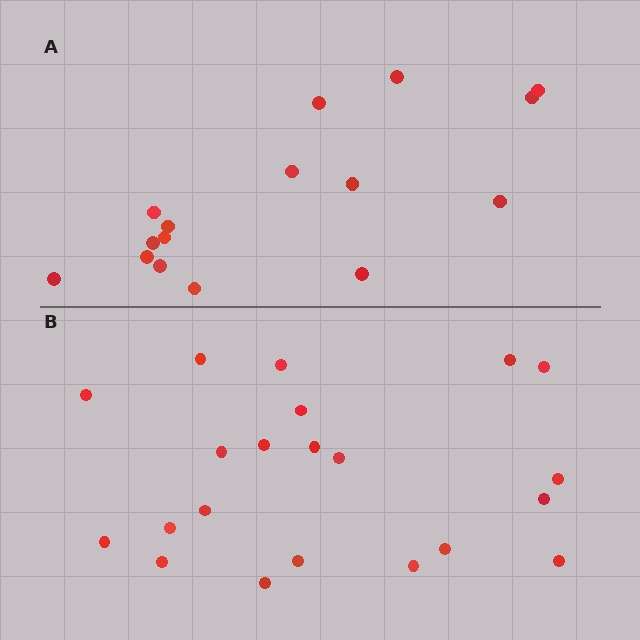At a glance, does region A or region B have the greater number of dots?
Region B (the bottom region) has more dots.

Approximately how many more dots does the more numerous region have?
Region B has about 5 more dots than region A.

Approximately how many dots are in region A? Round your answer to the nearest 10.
About 20 dots. (The exact count is 16, which rounds to 20.)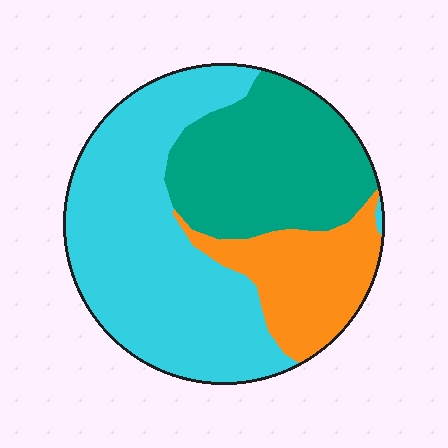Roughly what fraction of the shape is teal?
Teal covers about 30% of the shape.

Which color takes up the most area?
Cyan, at roughly 50%.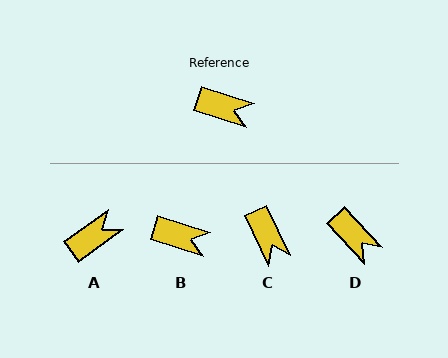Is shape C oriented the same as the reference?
No, it is off by about 47 degrees.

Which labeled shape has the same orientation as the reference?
B.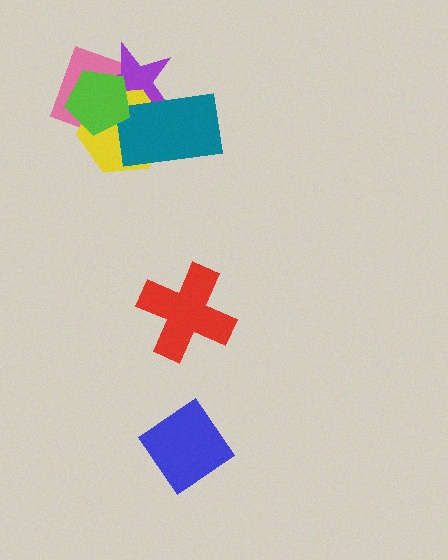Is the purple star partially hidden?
Yes, it is partially covered by another shape.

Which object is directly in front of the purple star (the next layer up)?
The yellow hexagon is directly in front of the purple star.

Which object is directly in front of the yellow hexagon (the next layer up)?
The teal rectangle is directly in front of the yellow hexagon.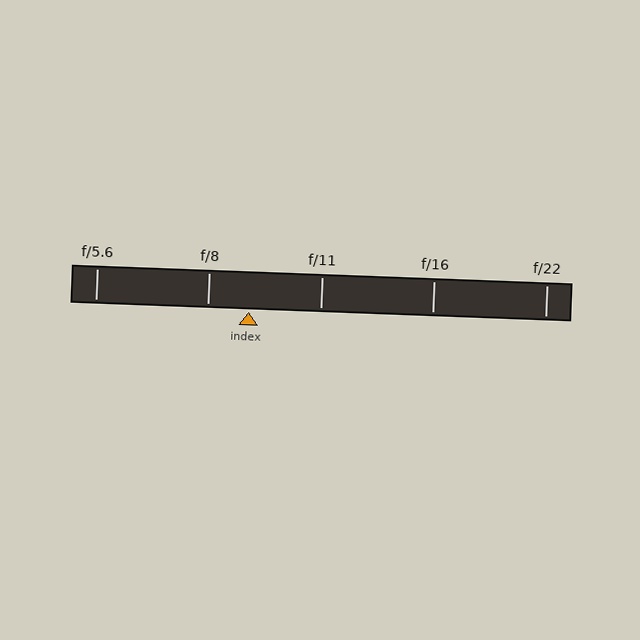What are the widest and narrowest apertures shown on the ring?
The widest aperture shown is f/5.6 and the narrowest is f/22.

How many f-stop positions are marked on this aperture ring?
There are 5 f-stop positions marked.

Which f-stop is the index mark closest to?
The index mark is closest to f/8.